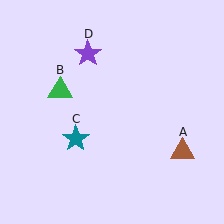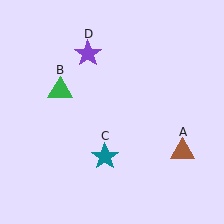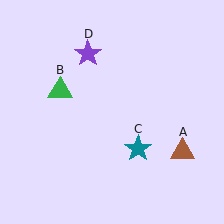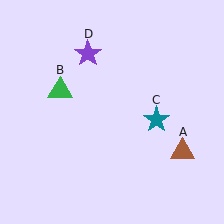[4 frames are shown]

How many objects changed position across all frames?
1 object changed position: teal star (object C).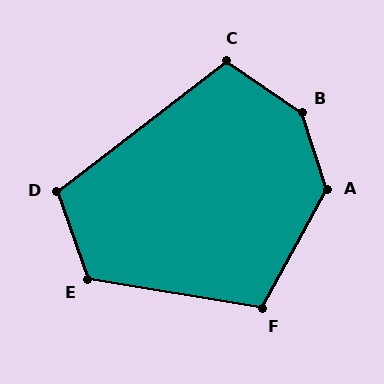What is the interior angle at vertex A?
Approximately 133 degrees (obtuse).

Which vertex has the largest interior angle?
B, at approximately 143 degrees.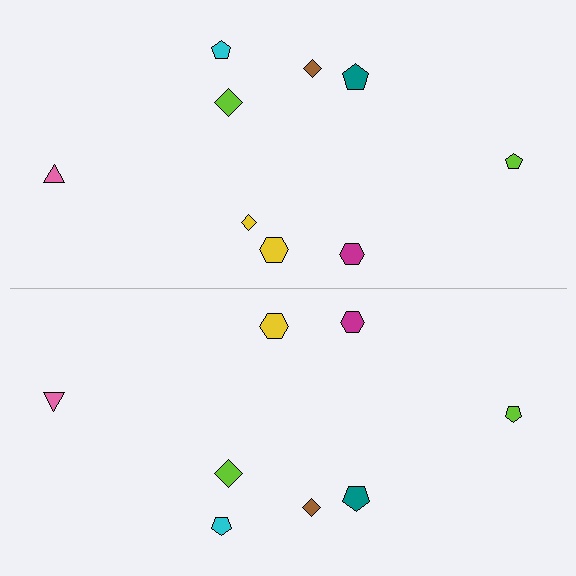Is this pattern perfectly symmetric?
No, the pattern is not perfectly symmetric. A yellow diamond is missing from the bottom side.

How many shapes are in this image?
There are 17 shapes in this image.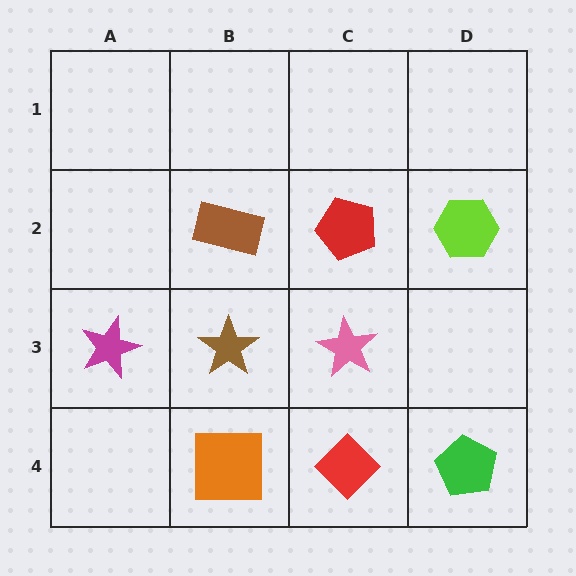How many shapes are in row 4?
3 shapes.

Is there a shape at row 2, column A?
No, that cell is empty.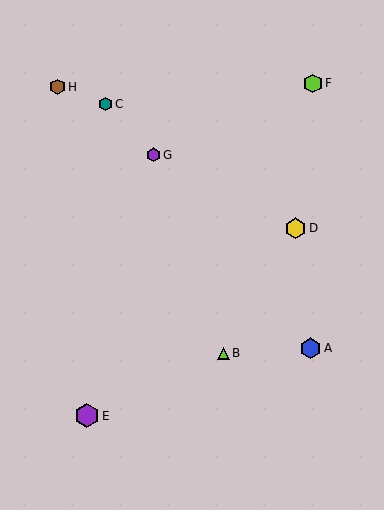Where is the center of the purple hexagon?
The center of the purple hexagon is at (87, 416).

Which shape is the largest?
The purple hexagon (labeled E) is the largest.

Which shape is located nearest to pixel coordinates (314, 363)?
The blue hexagon (labeled A) at (311, 348) is nearest to that location.